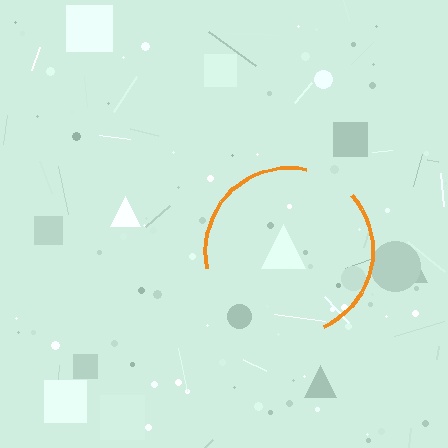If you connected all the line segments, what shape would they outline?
They would outline a circle.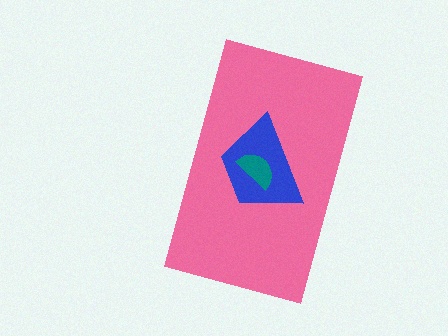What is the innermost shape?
The teal semicircle.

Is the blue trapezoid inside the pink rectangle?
Yes.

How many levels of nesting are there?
3.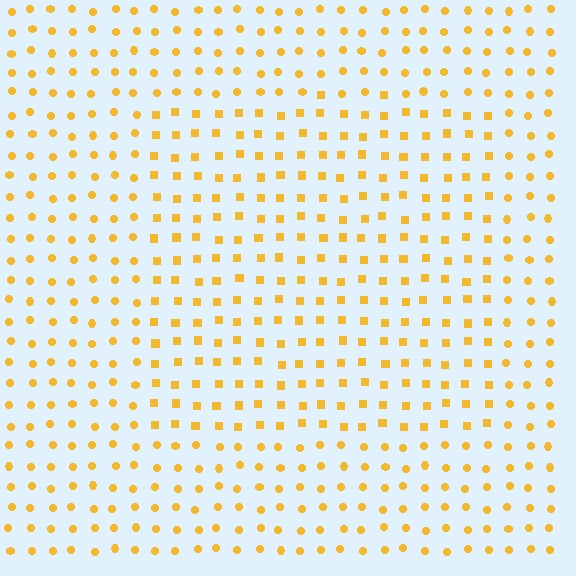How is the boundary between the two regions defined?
The boundary is defined by a change in element shape: squares inside vs. circles outside. All elements share the same color and spacing.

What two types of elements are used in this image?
The image uses squares inside the rectangle region and circles outside it.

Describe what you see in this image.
The image is filled with small yellow elements arranged in a uniform grid. A rectangle-shaped region contains squares, while the surrounding area contains circles. The boundary is defined purely by the change in element shape.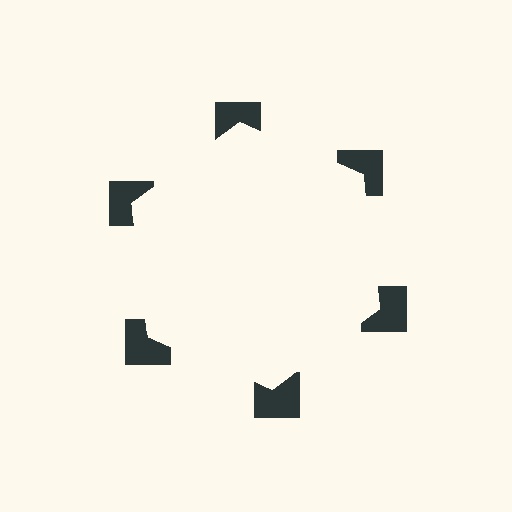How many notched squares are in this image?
There are 6 — one at each vertex of the illusory hexagon.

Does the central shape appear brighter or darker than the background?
It typically appears slightly brighter than the background, even though no actual brightness change is drawn.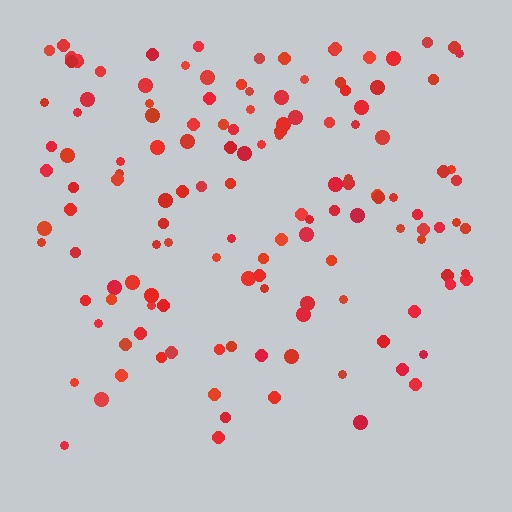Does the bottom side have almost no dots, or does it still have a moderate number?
Still a moderate number, just noticeably fewer than the top.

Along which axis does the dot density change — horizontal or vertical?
Vertical.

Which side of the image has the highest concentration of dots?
The top.